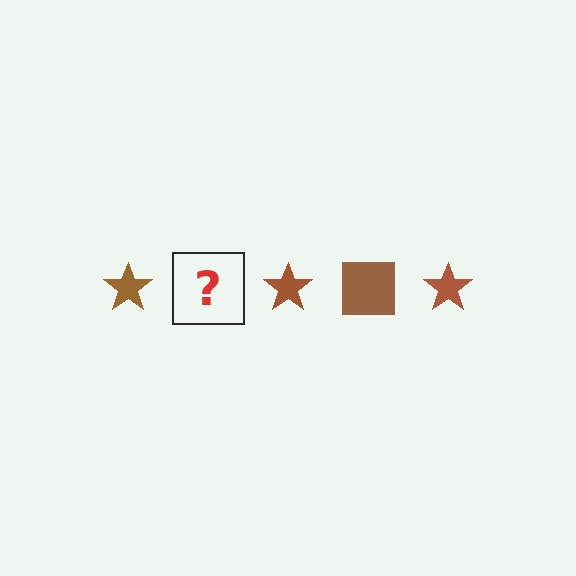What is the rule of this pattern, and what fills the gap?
The rule is that the pattern cycles through star, square shapes in brown. The gap should be filled with a brown square.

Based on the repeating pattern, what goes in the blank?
The blank should be a brown square.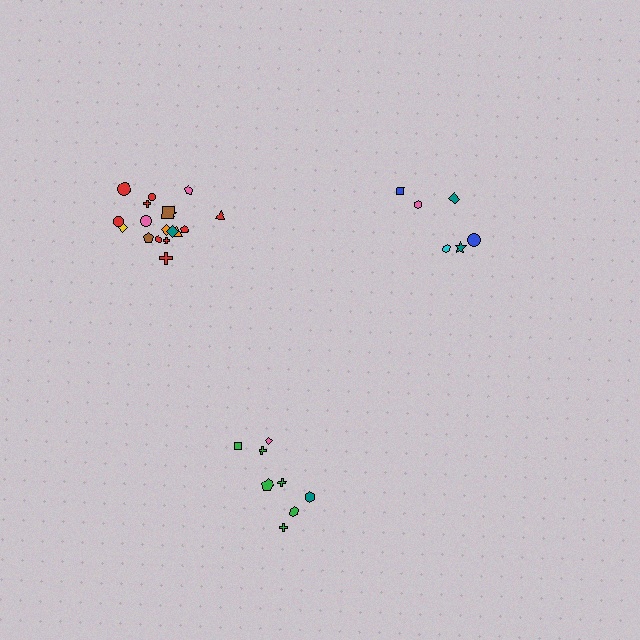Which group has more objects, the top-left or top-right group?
The top-left group.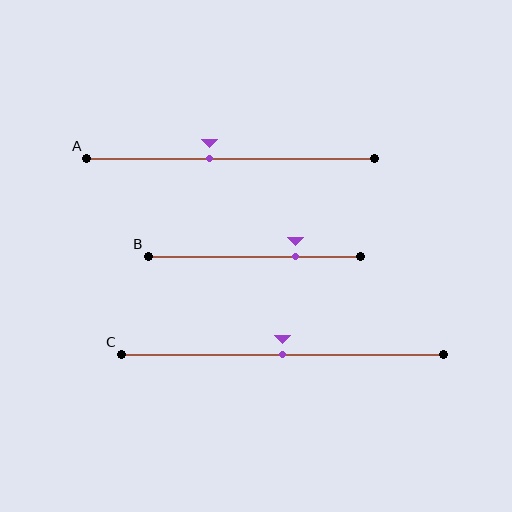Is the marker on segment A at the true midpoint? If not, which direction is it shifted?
No, the marker on segment A is shifted to the left by about 7% of the segment length.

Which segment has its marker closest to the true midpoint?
Segment C has its marker closest to the true midpoint.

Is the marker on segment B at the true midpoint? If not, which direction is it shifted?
No, the marker on segment B is shifted to the right by about 19% of the segment length.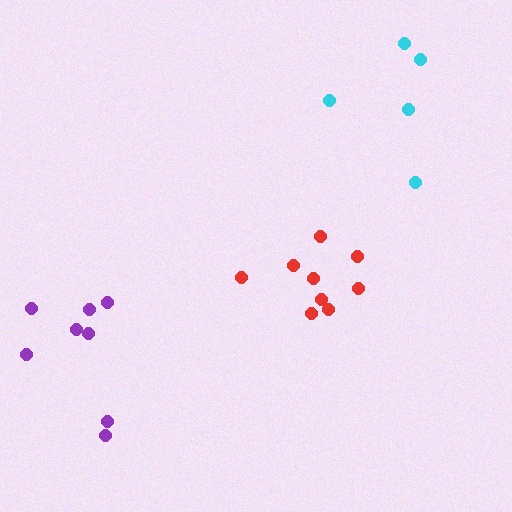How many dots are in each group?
Group 1: 8 dots, Group 2: 5 dots, Group 3: 9 dots (22 total).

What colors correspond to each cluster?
The clusters are colored: purple, cyan, red.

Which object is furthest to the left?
The purple cluster is leftmost.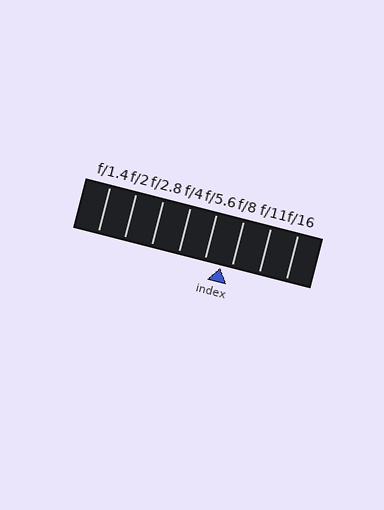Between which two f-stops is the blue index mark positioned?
The index mark is between f/5.6 and f/8.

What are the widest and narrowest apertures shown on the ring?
The widest aperture shown is f/1.4 and the narrowest is f/16.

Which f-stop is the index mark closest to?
The index mark is closest to f/8.